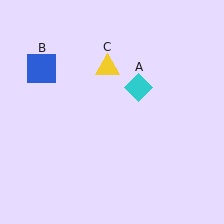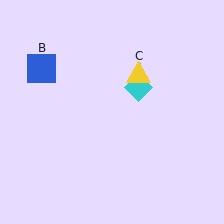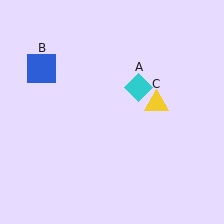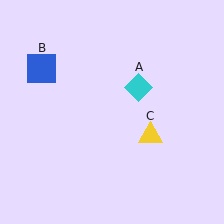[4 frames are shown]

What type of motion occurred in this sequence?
The yellow triangle (object C) rotated clockwise around the center of the scene.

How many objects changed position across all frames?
1 object changed position: yellow triangle (object C).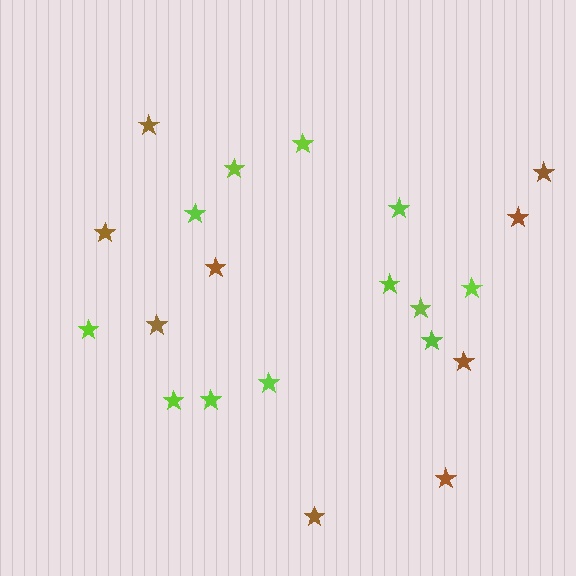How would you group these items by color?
There are 2 groups: one group of brown stars (9) and one group of lime stars (12).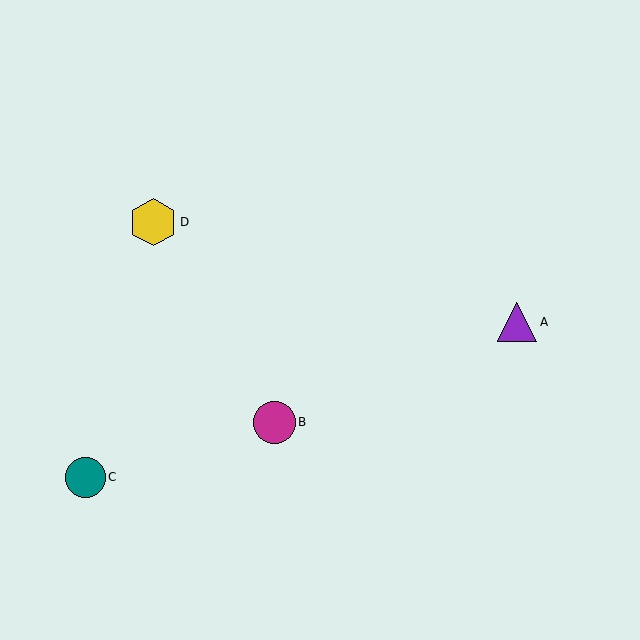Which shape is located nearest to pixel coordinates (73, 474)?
The teal circle (labeled C) at (85, 477) is nearest to that location.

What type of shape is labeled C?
Shape C is a teal circle.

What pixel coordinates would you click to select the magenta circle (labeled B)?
Click at (274, 422) to select the magenta circle B.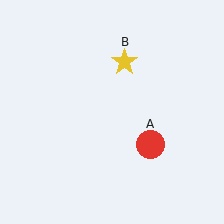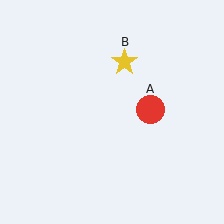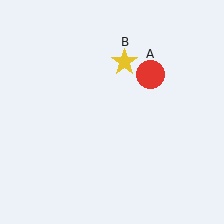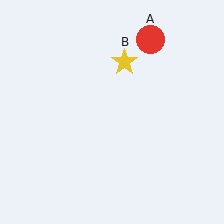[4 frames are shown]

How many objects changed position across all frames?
1 object changed position: red circle (object A).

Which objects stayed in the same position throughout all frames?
Yellow star (object B) remained stationary.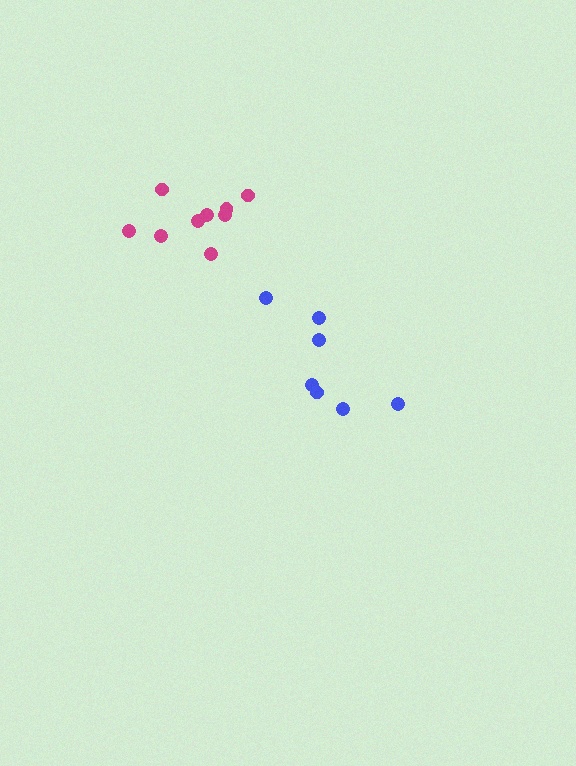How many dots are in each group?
Group 1: 7 dots, Group 2: 9 dots (16 total).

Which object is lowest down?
The blue cluster is bottommost.